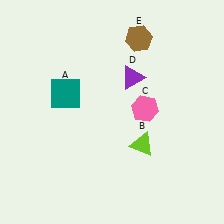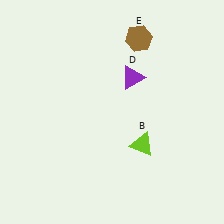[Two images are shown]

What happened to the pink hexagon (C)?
The pink hexagon (C) was removed in Image 2. It was in the top-right area of Image 1.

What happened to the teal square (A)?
The teal square (A) was removed in Image 2. It was in the top-left area of Image 1.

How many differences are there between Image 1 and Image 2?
There are 2 differences between the two images.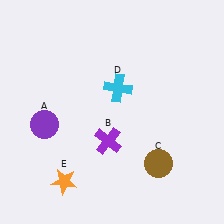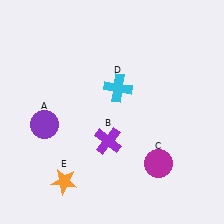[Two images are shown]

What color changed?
The circle (C) changed from brown in Image 1 to magenta in Image 2.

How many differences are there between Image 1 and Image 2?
There is 1 difference between the two images.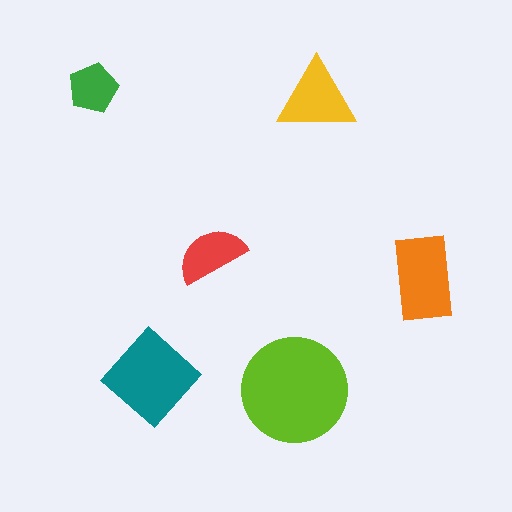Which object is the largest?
The lime circle.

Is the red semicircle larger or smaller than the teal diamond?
Smaller.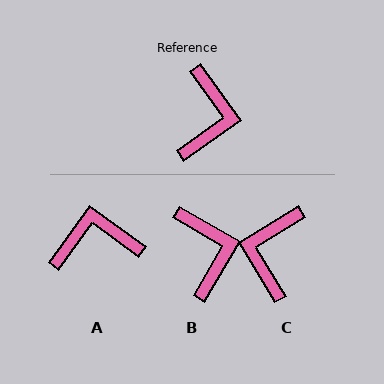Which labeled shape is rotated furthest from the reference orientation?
C, about 176 degrees away.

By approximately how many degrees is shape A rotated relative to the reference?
Approximately 108 degrees counter-clockwise.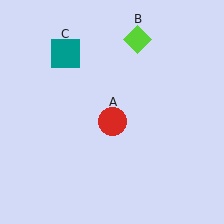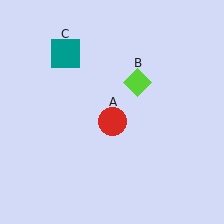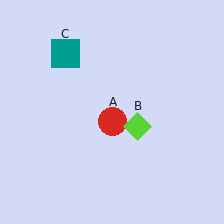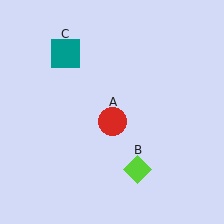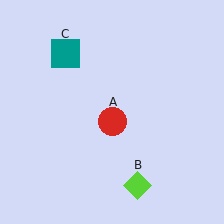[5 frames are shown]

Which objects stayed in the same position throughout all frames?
Red circle (object A) and teal square (object C) remained stationary.